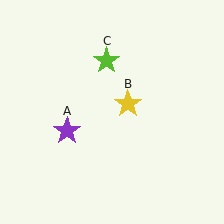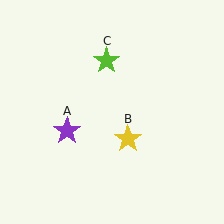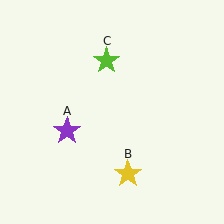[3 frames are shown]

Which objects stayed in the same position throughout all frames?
Purple star (object A) and lime star (object C) remained stationary.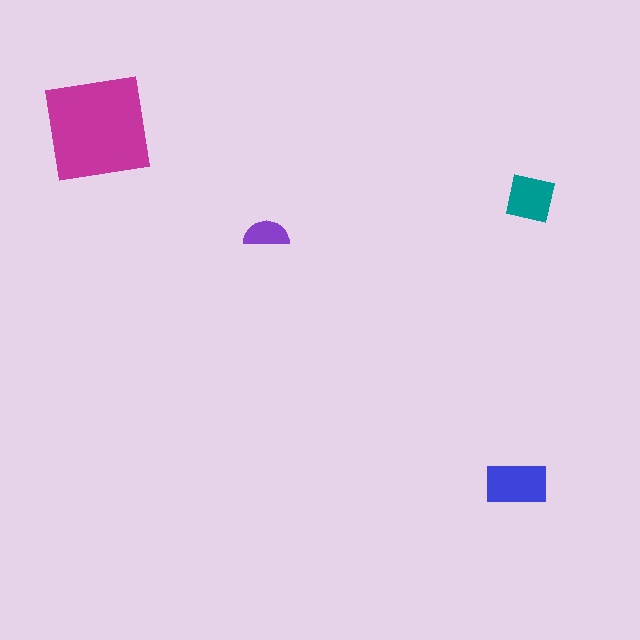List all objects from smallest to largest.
The purple semicircle, the teal square, the blue rectangle, the magenta square.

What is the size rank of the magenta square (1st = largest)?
1st.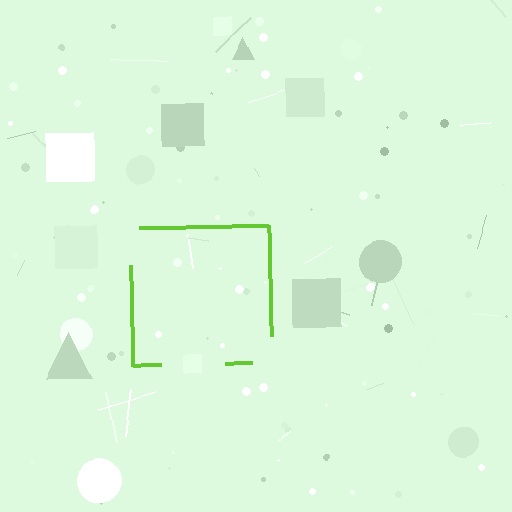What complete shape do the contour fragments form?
The contour fragments form a square.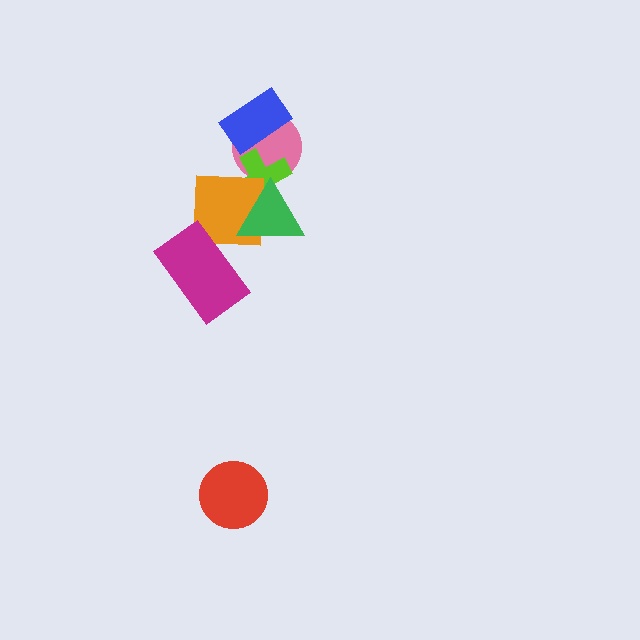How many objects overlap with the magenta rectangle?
1 object overlaps with the magenta rectangle.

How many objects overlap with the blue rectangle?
1 object overlaps with the blue rectangle.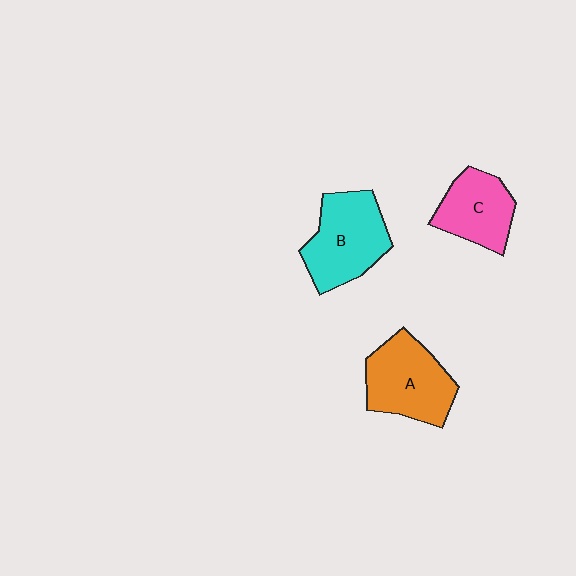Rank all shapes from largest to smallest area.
From largest to smallest: B (cyan), A (orange), C (pink).